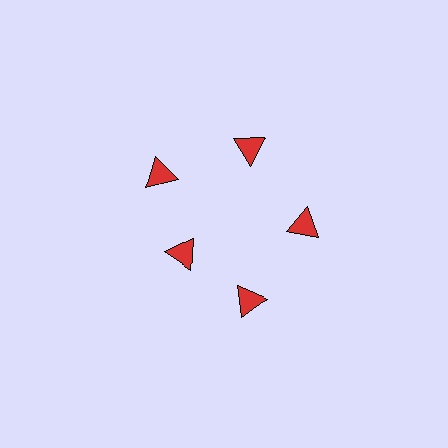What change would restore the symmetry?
The symmetry would be restored by moving it outward, back onto the ring so that all 5 triangles sit at equal angles and equal distance from the center.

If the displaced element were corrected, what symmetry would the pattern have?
It would have 5-fold rotational symmetry — the pattern would map onto itself every 72 degrees.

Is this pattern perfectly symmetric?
No. The 5 red triangles are arranged in a ring, but one element near the 8 o'clock position is pulled inward toward the center, breaking the 5-fold rotational symmetry.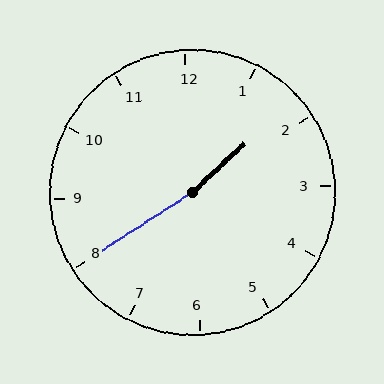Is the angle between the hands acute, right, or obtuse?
It is obtuse.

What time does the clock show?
1:40.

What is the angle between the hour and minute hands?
Approximately 170 degrees.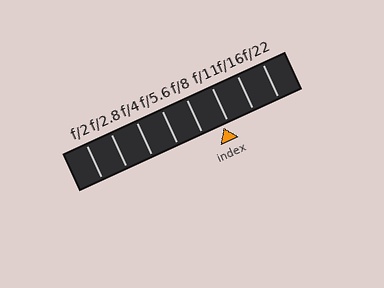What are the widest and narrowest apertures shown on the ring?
The widest aperture shown is f/2 and the narrowest is f/22.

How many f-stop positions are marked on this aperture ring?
There are 8 f-stop positions marked.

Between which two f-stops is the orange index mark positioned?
The index mark is between f/8 and f/11.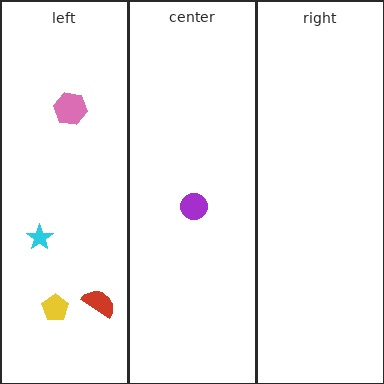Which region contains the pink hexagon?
The left region.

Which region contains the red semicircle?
The left region.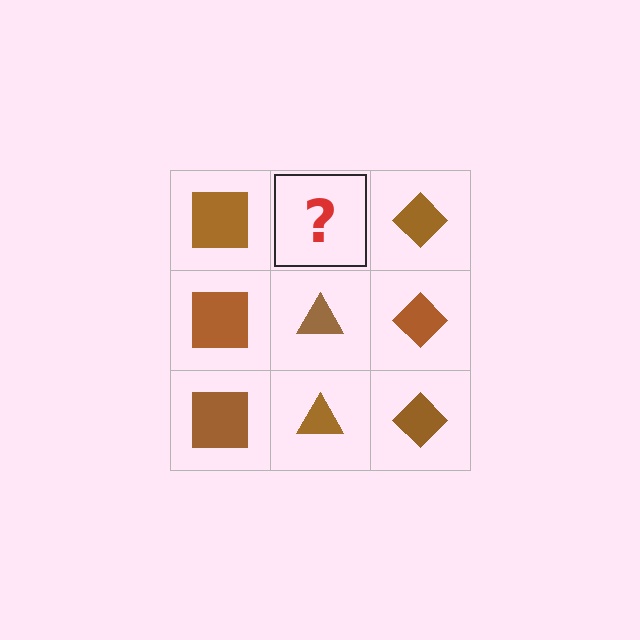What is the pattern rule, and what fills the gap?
The rule is that each column has a consistent shape. The gap should be filled with a brown triangle.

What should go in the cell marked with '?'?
The missing cell should contain a brown triangle.